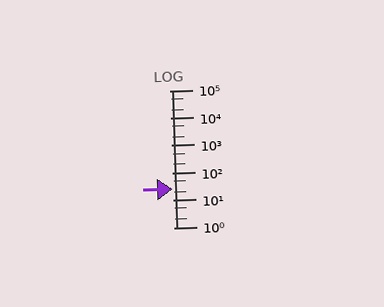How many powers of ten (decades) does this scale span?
The scale spans 5 decades, from 1 to 100000.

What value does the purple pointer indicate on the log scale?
The pointer indicates approximately 25.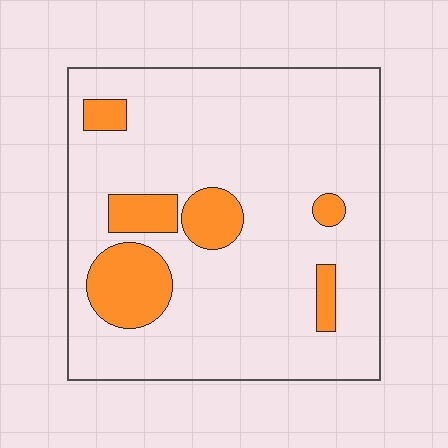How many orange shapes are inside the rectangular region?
6.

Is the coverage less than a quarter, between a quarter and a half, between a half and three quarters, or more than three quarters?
Less than a quarter.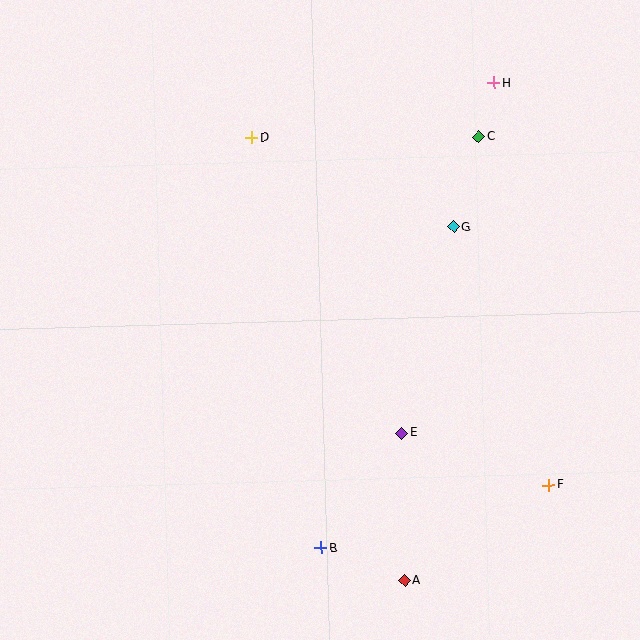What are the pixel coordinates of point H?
Point H is at (494, 83).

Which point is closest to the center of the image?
Point E at (402, 433) is closest to the center.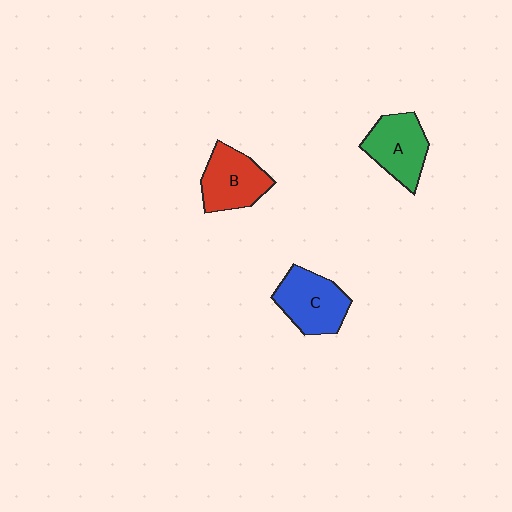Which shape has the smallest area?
Shape A (green).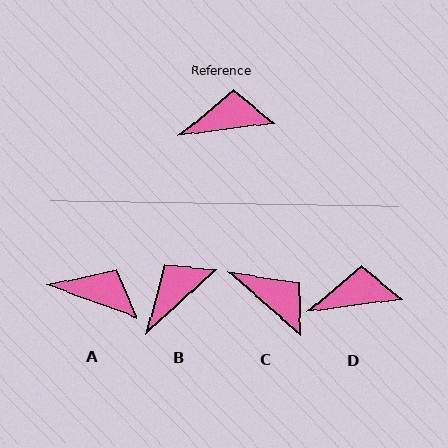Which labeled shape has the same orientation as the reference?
D.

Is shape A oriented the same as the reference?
No, it is off by about 27 degrees.